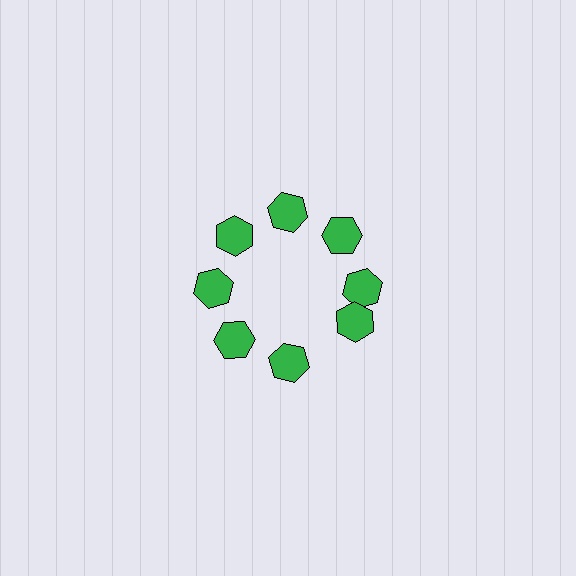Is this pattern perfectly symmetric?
No. The 8 green hexagons are arranged in a ring, but one element near the 4 o'clock position is rotated out of alignment along the ring, breaking the 8-fold rotational symmetry.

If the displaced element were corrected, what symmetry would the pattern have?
It would have 8-fold rotational symmetry — the pattern would map onto itself every 45 degrees.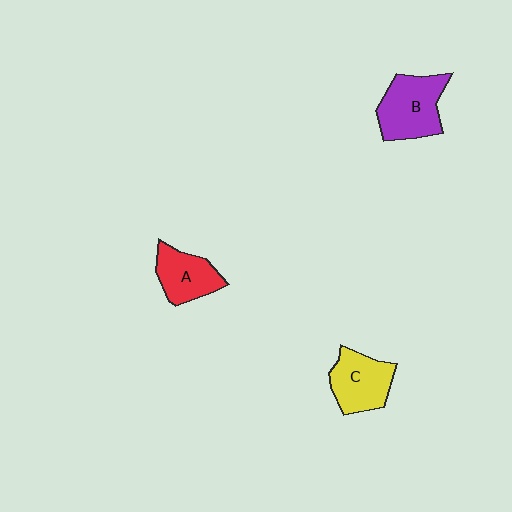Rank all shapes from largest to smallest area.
From largest to smallest: B (purple), C (yellow), A (red).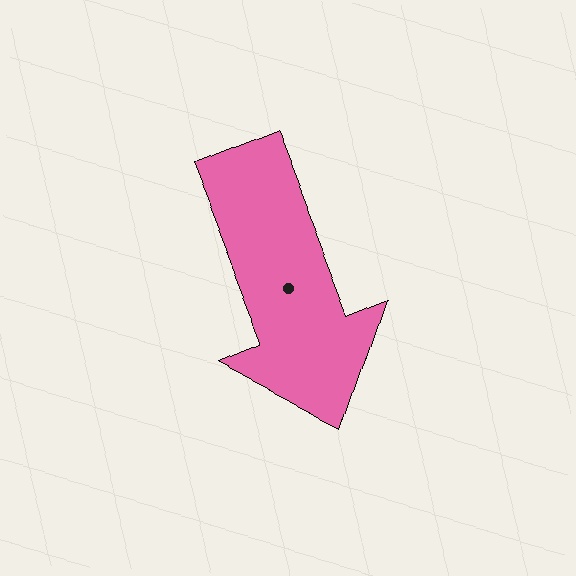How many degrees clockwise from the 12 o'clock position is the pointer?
Approximately 158 degrees.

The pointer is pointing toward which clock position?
Roughly 5 o'clock.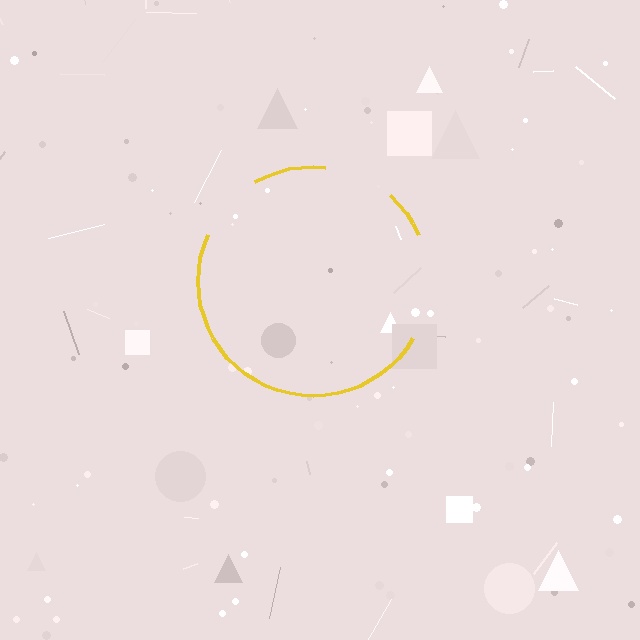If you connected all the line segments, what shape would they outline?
They would outline a circle.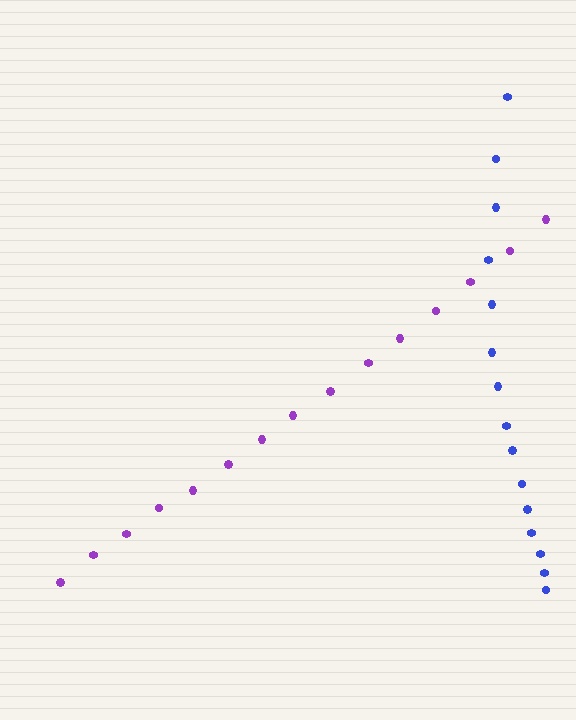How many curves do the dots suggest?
There are 2 distinct paths.